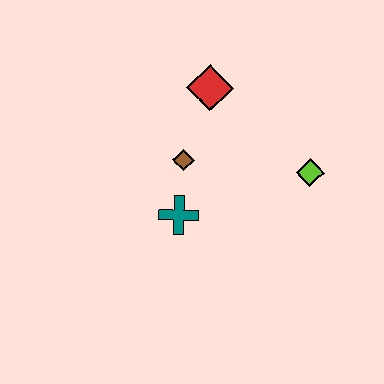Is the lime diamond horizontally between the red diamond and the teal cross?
No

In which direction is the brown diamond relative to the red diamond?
The brown diamond is below the red diamond.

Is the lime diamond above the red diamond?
No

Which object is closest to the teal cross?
The brown diamond is closest to the teal cross.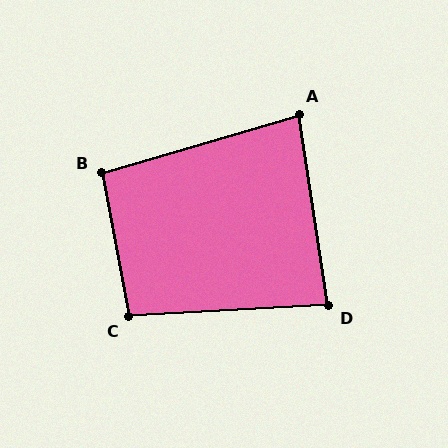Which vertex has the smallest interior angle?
A, at approximately 82 degrees.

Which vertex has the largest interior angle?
C, at approximately 98 degrees.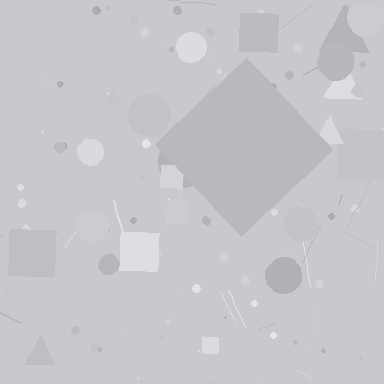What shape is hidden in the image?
A diamond is hidden in the image.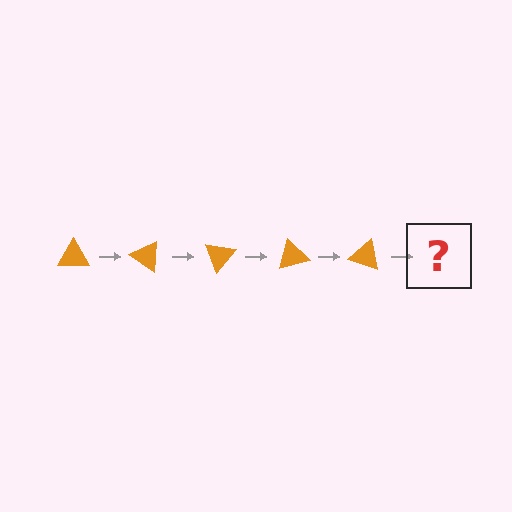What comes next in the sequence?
The next element should be an orange triangle rotated 175 degrees.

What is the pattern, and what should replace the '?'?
The pattern is that the triangle rotates 35 degrees each step. The '?' should be an orange triangle rotated 175 degrees.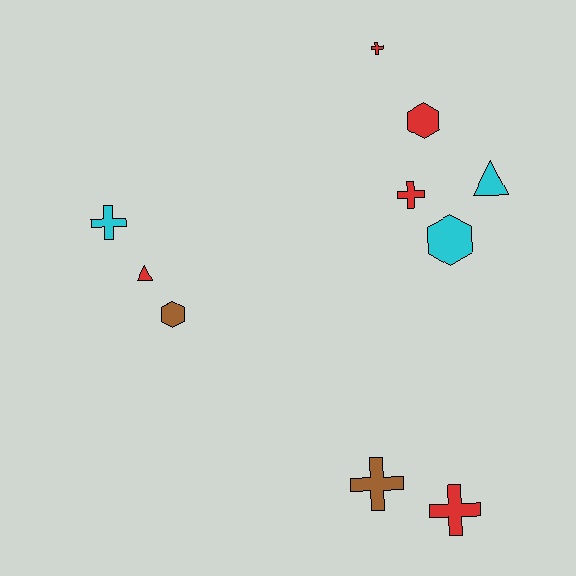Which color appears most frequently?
Red, with 5 objects.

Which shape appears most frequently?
Cross, with 5 objects.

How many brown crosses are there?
There is 1 brown cross.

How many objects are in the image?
There are 10 objects.